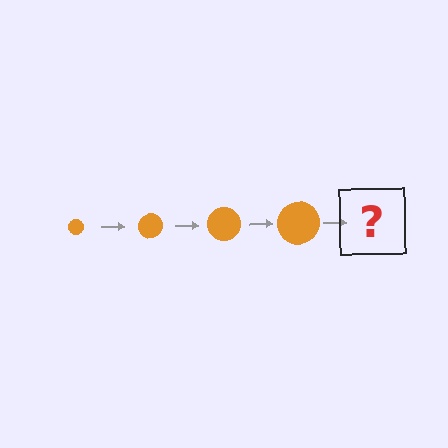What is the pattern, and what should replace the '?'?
The pattern is that the circle gets progressively larger each step. The '?' should be an orange circle, larger than the previous one.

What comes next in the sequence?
The next element should be an orange circle, larger than the previous one.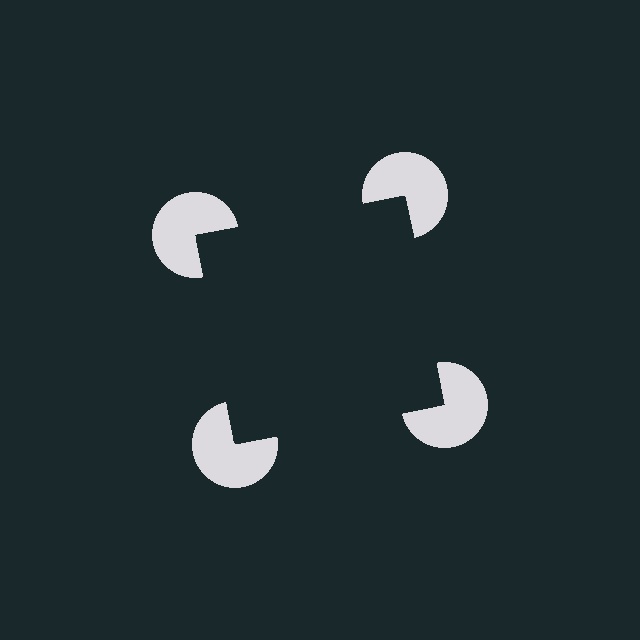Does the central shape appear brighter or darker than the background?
It typically appears slightly darker than the background, even though no actual brightness change is drawn.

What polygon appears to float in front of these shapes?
An illusory square — its edges are inferred from the aligned wedge cuts in the pac-man discs, not physically drawn.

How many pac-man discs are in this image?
There are 4 — one at each vertex of the illusory square.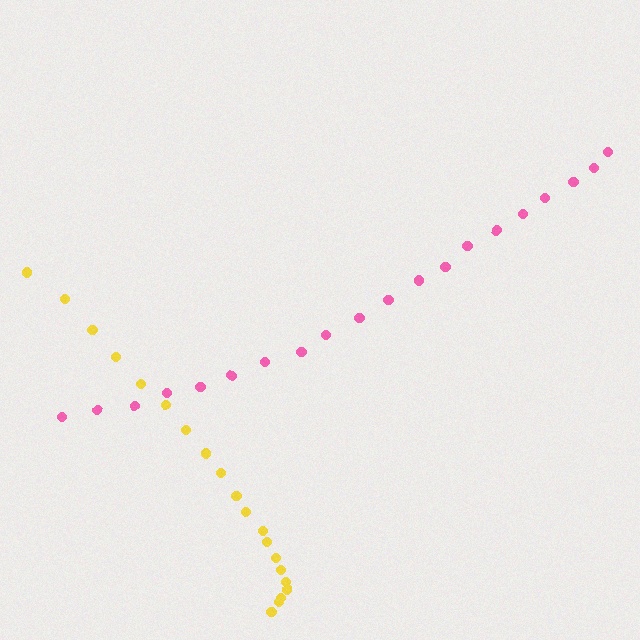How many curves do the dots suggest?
There are 2 distinct paths.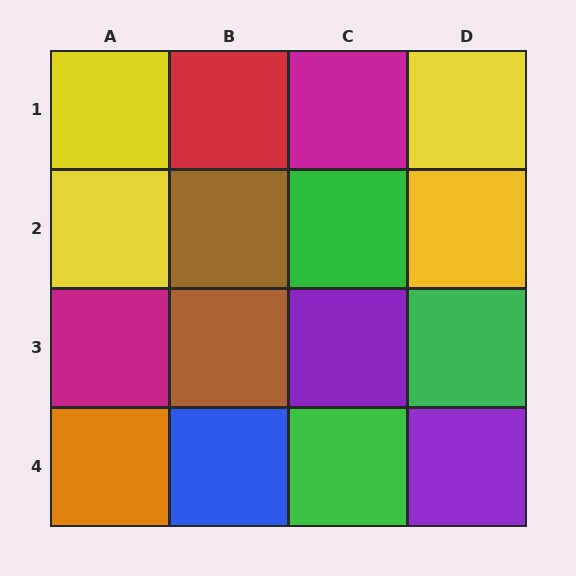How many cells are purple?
2 cells are purple.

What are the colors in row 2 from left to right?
Yellow, brown, green, yellow.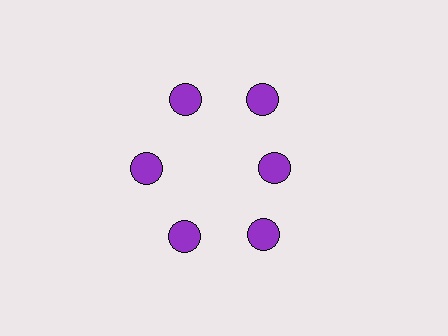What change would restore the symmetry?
The symmetry would be restored by moving it outward, back onto the ring so that all 6 circles sit at equal angles and equal distance from the center.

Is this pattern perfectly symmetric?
No. The 6 purple circles are arranged in a ring, but one element near the 3 o'clock position is pulled inward toward the center, breaking the 6-fold rotational symmetry.